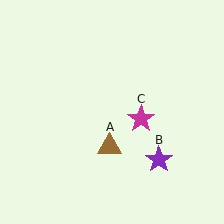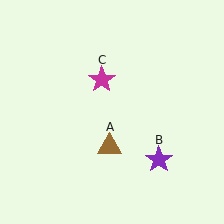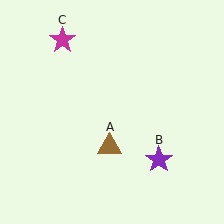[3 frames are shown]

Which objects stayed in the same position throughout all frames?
Brown triangle (object A) and purple star (object B) remained stationary.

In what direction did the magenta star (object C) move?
The magenta star (object C) moved up and to the left.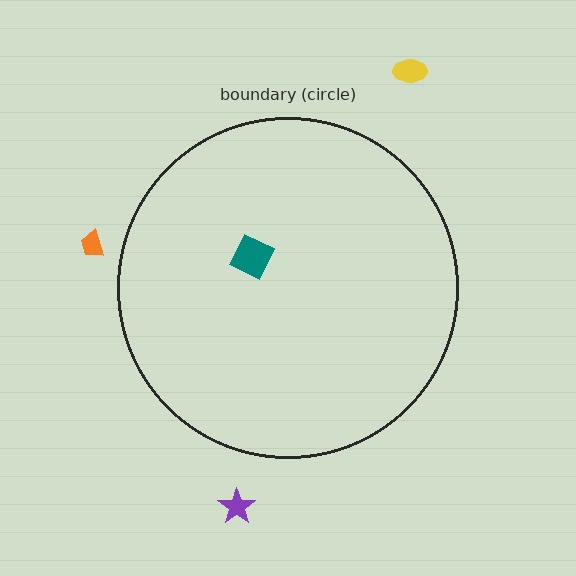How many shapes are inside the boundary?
1 inside, 3 outside.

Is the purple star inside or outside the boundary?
Outside.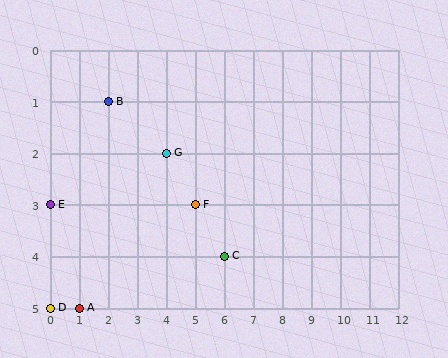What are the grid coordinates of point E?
Point E is at grid coordinates (0, 3).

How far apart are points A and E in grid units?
Points A and E are 1 column and 2 rows apart (about 2.2 grid units diagonally).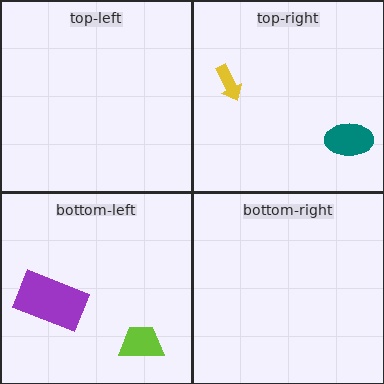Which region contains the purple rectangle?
The bottom-left region.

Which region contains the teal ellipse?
The top-right region.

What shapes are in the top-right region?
The yellow arrow, the teal ellipse.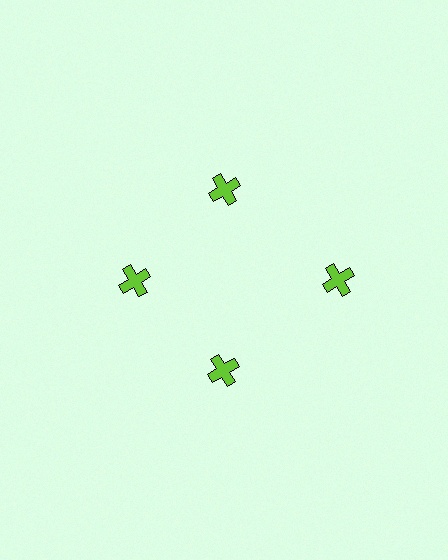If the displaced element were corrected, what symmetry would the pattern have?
It would have 4-fold rotational symmetry — the pattern would map onto itself every 90 degrees.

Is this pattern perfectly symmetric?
No. The 4 lime crosses are arranged in a ring, but one element near the 3 o'clock position is pushed outward from the center, breaking the 4-fold rotational symmetry.